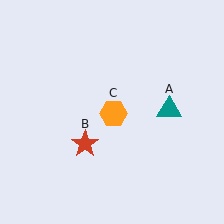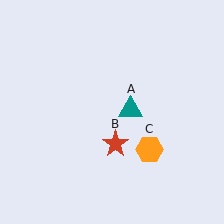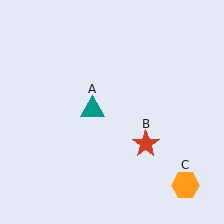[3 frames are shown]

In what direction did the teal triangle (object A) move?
The teal triangle (object A) moved left.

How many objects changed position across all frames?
3 objects changed position: teal triangle (object A), red star (object B), orange hexagon (object C).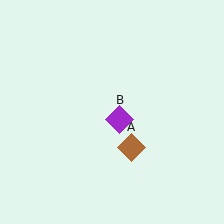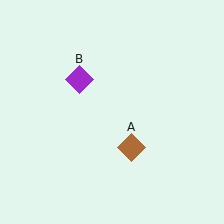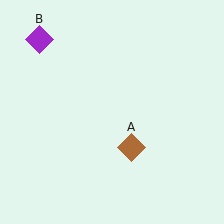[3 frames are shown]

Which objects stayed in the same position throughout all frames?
Brown diamond (object A) remained stationary.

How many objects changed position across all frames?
1 object changed position: purple diamond (object B).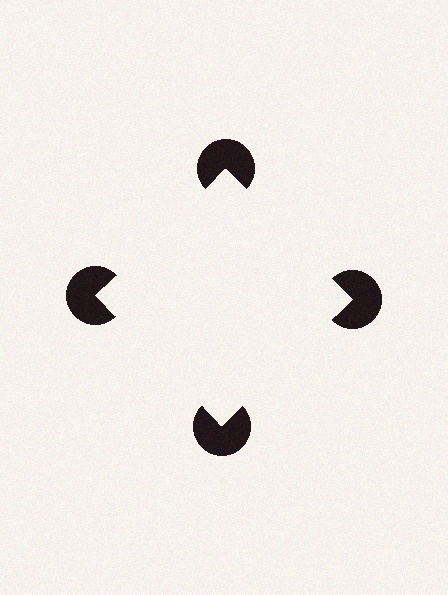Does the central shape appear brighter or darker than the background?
It typically appears slightly brighter than the background, even though no actual brightness change is drawn.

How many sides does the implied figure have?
4 sides.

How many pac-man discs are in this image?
There are 4 — one at each vertex of the illusory square.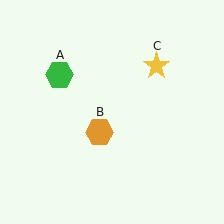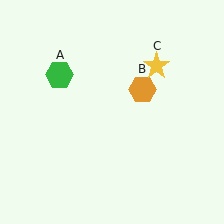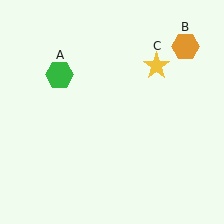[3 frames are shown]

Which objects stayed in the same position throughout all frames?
Green hexagon (object A) and yellow star (object C) remained stationary.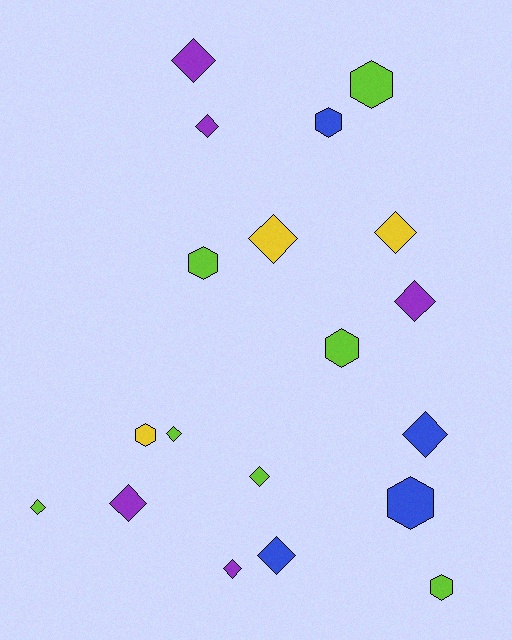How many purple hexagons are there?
There are no purple hexagons.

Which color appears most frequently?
Lime, with 7 objects.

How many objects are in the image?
There are 19 objects.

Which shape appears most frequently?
Diamond, with 12 objects.